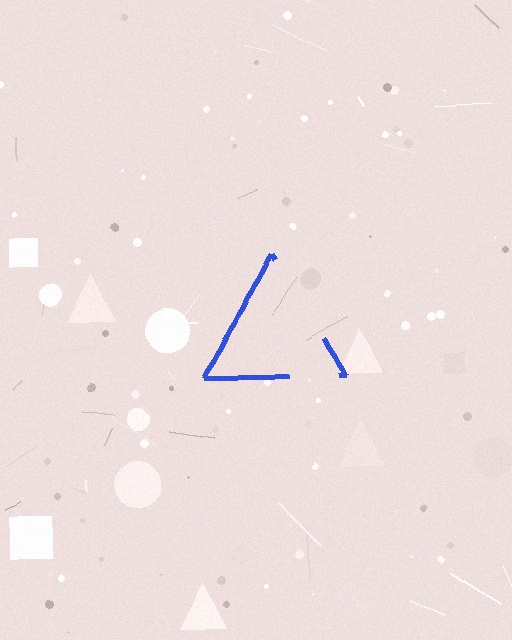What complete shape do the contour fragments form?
The contour fragments form a triangle.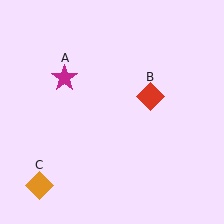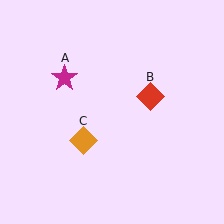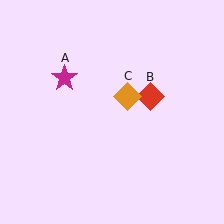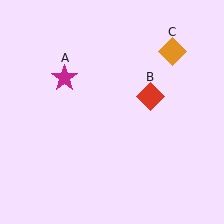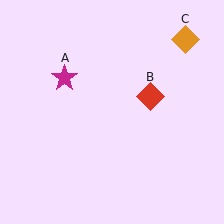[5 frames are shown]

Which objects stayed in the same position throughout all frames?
Magenta star (object A) and red diamond (object B) remained stationary.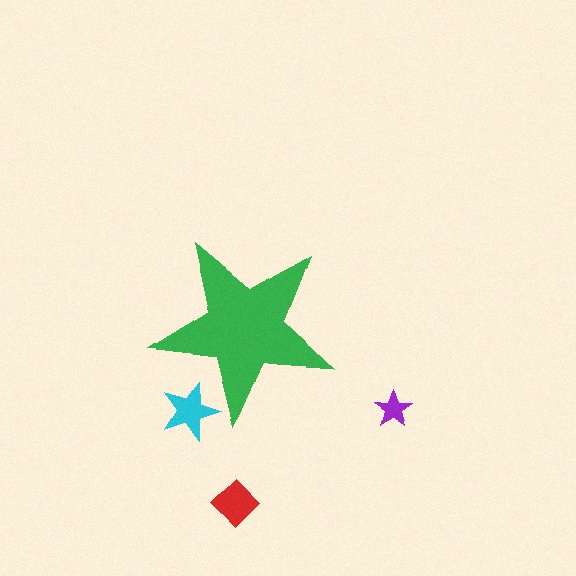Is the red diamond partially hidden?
No, the red diamond is fully visible.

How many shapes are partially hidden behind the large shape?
1 shape is partially hidden.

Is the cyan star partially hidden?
Yes, the cyan star is partially hidden behind the green star.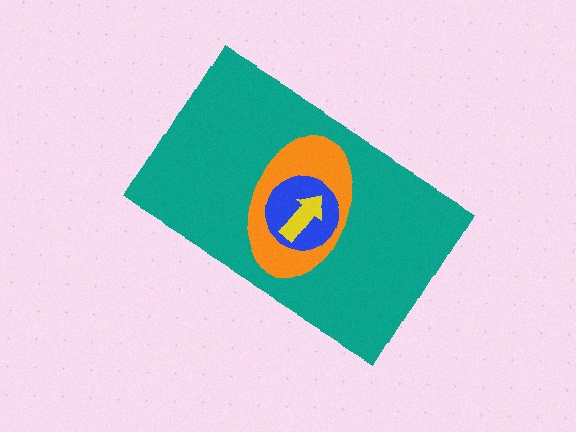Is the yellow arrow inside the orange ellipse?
Yes.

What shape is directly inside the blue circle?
The yellow arrow.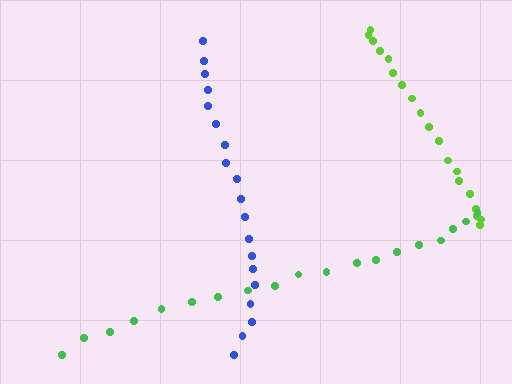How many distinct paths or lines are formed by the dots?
There are 3 distinct paths.